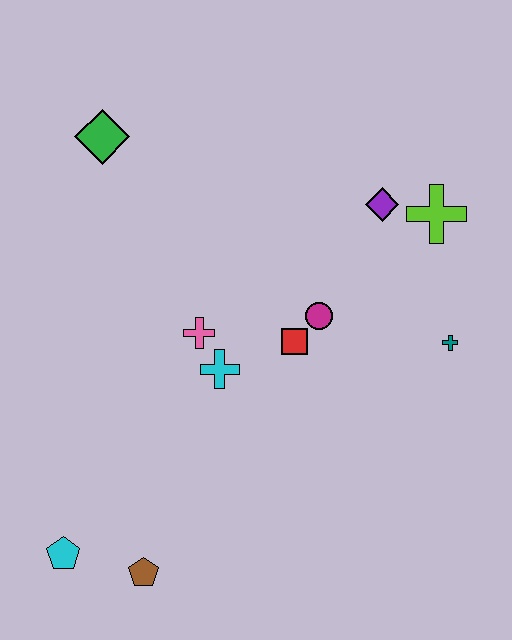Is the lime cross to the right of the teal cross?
No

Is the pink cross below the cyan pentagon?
No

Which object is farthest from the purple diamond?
The cyan pentagon is farthest from the purple diamond.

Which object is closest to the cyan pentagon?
The brown pentagon is closest to the cyan pentagon.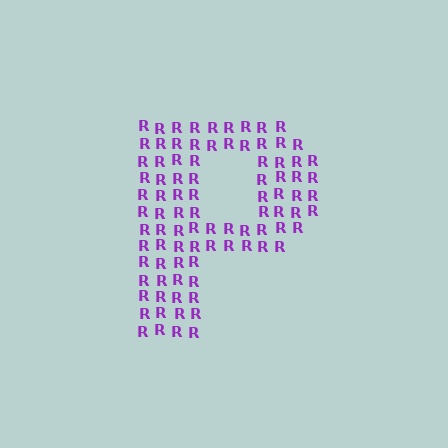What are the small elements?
The small elements are letter R's.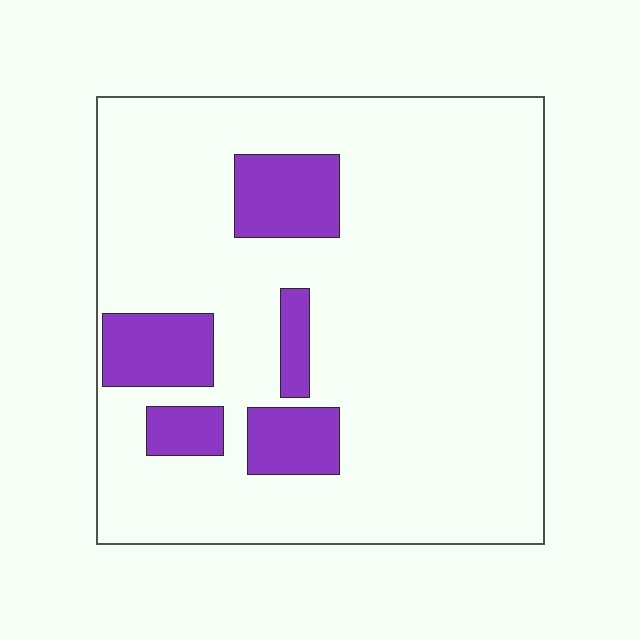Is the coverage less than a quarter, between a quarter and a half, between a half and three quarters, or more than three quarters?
Less than a quarter.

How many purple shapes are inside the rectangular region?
5.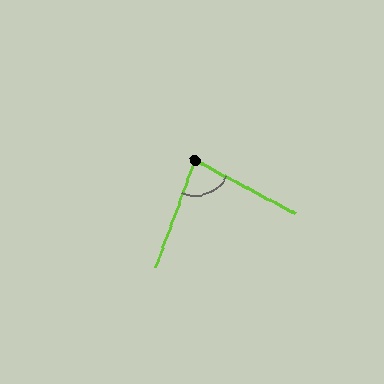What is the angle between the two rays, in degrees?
Approximately 82 degrees.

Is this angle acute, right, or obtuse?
It is acute.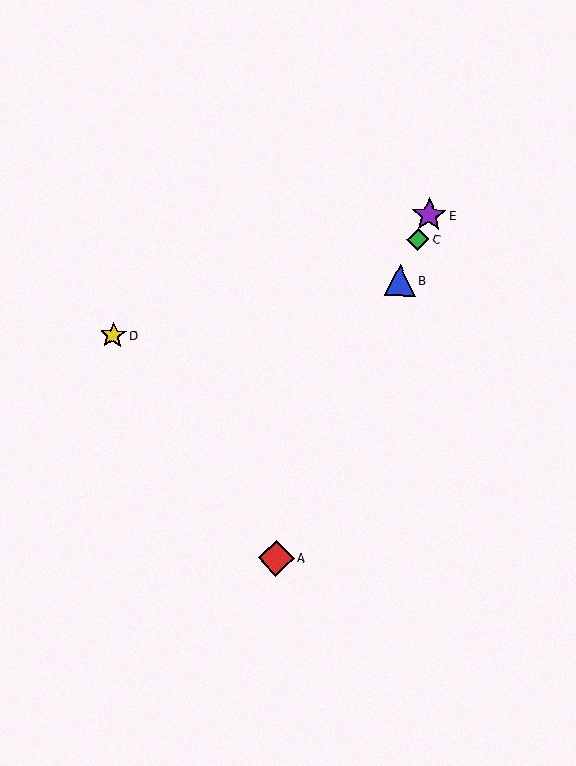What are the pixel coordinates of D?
Object D is at (113, 335).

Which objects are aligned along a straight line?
Objects A, B, C, E are aligned along a straight line.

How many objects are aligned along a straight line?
4 objects (A, B, C, E) are aligned along a straight line.